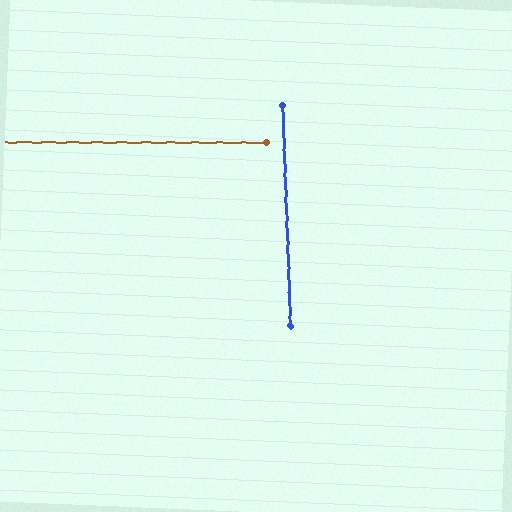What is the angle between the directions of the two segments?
Approximately 88 degrees.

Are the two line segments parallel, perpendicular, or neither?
Perpendicular — they meet at approximately 88°.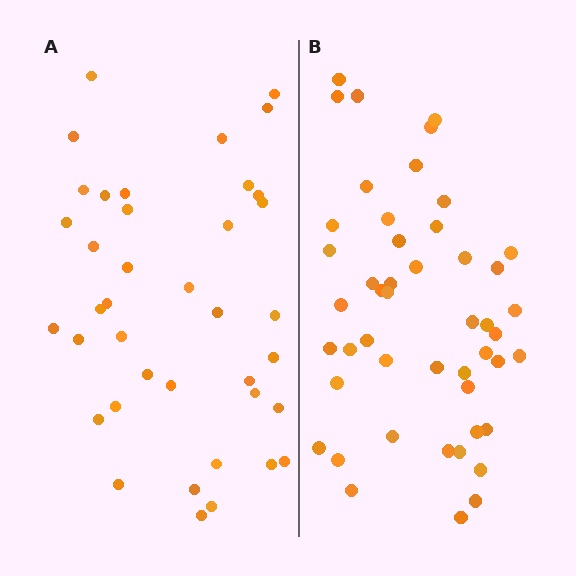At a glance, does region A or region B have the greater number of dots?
Region B (the right region) has more dots.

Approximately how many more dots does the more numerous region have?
Region B has roughly 8 or so more dots than region A.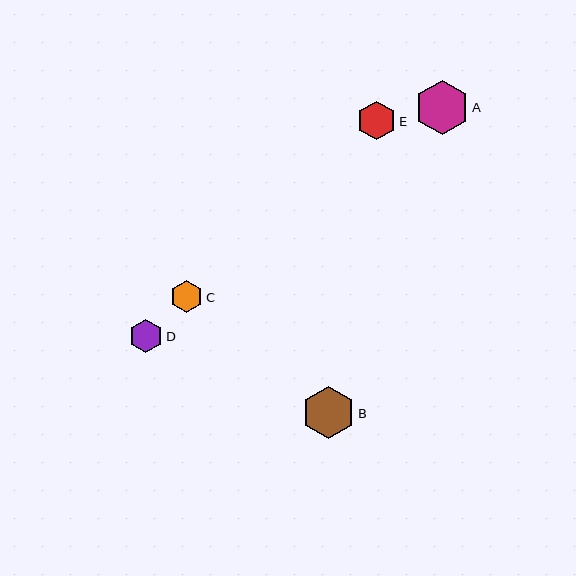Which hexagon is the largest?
Hexagon A is the largest with a size of approximately 54 pixels.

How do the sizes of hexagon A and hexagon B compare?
Hexagon A and hexagon B are approximately the same size.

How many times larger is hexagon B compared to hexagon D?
Hexagon B is approximately 1.6 times the size of hexagon D.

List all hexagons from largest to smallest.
From largest to smallest: A, B, E, D, C.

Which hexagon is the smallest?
Hexagon C is the smallest with a size of approximately 32 pixels.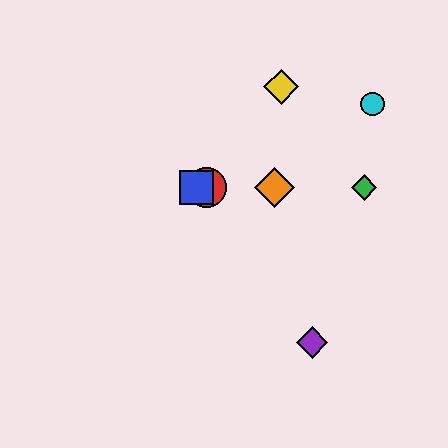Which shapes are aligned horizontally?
The red circle, the blue square, the green diamond, the orange diamond are aligned horizontally.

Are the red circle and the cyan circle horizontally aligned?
No, the red circle is at y≈187 and the cyan circle is at y≈104.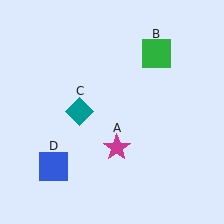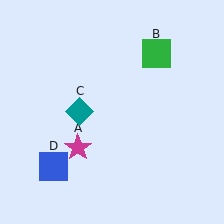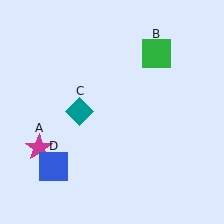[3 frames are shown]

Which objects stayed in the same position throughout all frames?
Green square (object B) and teal diamond (object C) and blue square (object D) remained stationary.